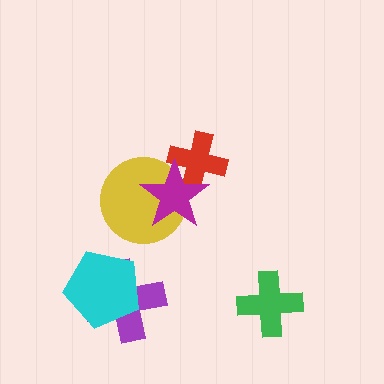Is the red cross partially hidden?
Yes, it is partially covered by another shape.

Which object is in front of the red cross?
The magenta star is in front of the red cross.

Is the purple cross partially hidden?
Yes, it is partially covered by another shape.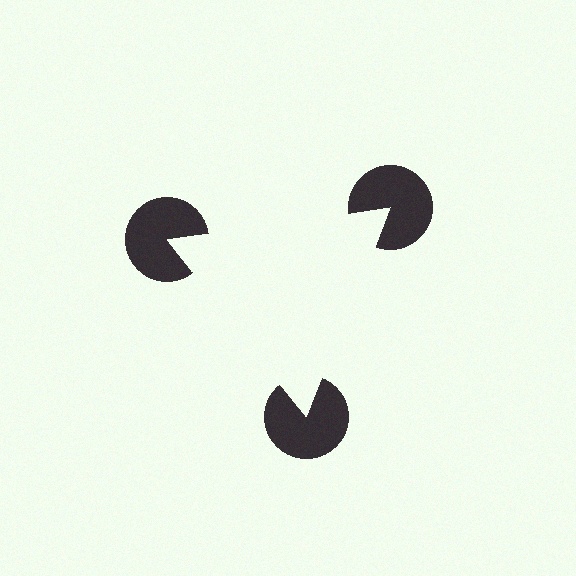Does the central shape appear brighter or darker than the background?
It typically appears slightly brighter than the background, even though no actual brightness change is drawn.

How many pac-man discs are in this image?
There are 3 — one at each vertex of the illusory triangle.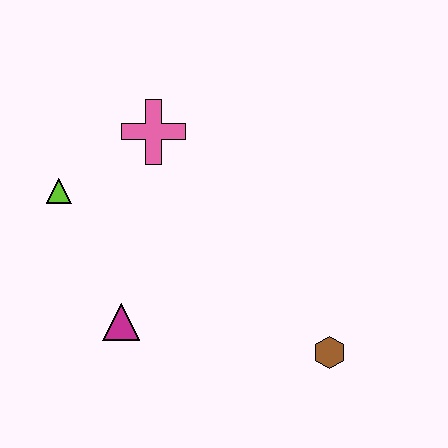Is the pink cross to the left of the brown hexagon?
Yes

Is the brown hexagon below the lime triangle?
Yes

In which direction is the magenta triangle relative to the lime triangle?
The magenta triangle is below the lime triangle.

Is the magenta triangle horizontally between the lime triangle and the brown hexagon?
Yes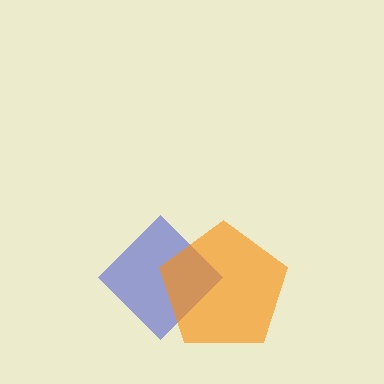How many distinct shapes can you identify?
There are 2 distinct shapes: a blue diamond, an orange pentagon.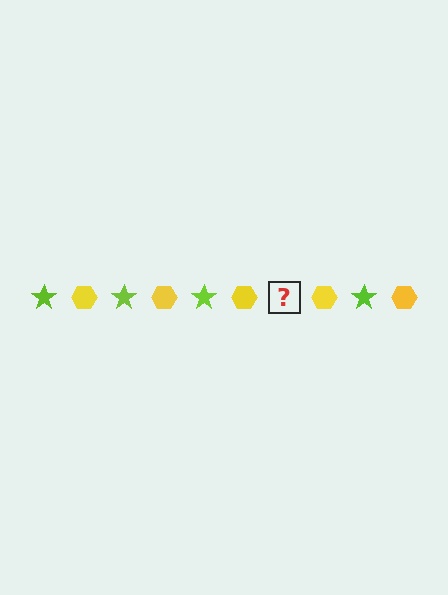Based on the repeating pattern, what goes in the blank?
The blank should be a lime star.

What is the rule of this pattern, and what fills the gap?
The rule is that the pattern alternates between lime star and yellow hexagon. The gap should be filled with a lime star.